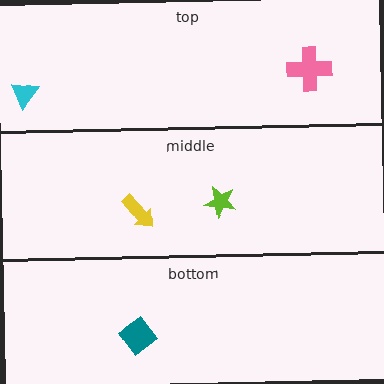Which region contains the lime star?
The middle region.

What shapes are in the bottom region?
The teal diamond.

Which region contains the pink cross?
The top region.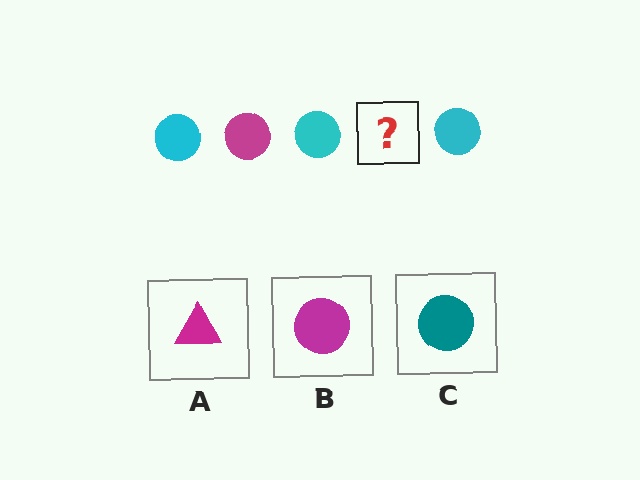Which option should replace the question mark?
Option B.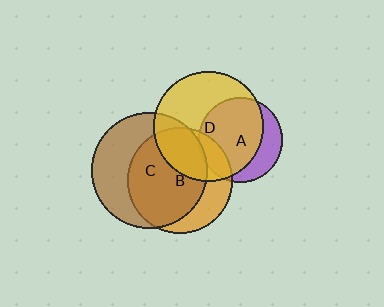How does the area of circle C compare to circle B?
Approximately 1.2 times.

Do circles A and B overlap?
Yes.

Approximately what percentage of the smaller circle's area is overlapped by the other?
Approximately 15%.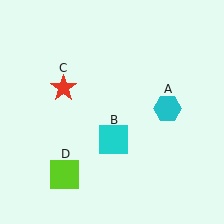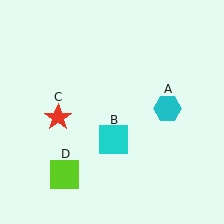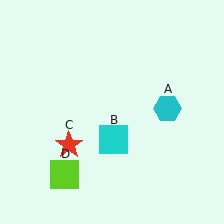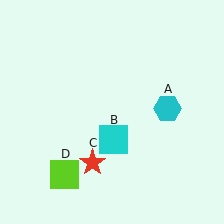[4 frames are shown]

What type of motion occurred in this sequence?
The red star (object C) rotated counterclockwise around the center of the scene.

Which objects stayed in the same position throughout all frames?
Cyan hexagon (object A) and cyan square (object B) and lime square (object D) remained stationary.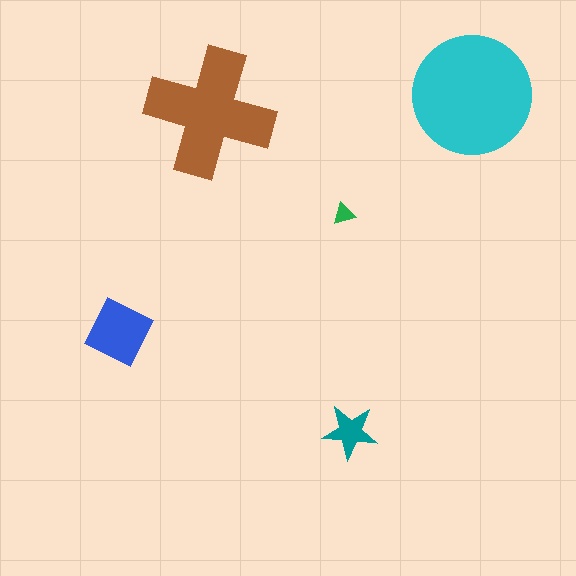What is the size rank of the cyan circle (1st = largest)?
1st.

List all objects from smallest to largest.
The green triangle, the teal star, the blue square, the brown cross, the cyan circle.